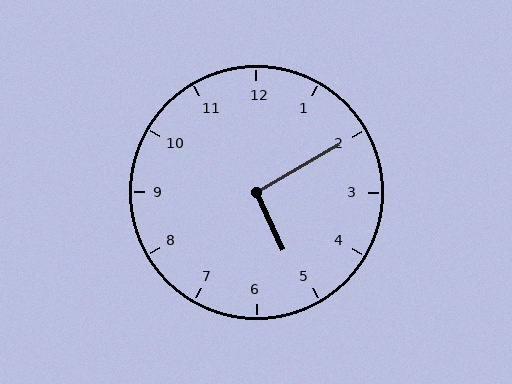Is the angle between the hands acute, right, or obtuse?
It is right.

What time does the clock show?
5:10.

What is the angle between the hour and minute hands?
Approximately 95 degrees.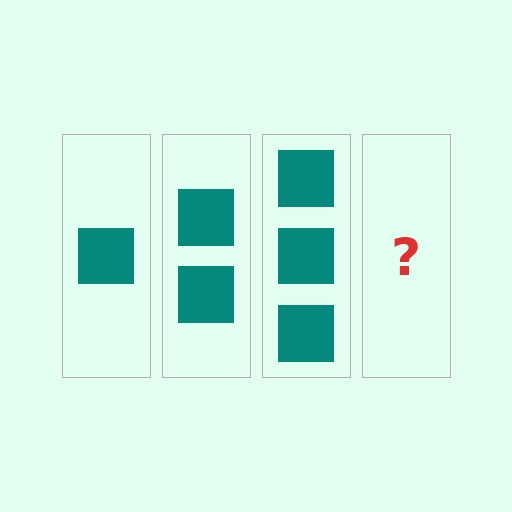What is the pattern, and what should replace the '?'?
The pattern is that each step adds one more square. The '?' should be 4 squares.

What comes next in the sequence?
The next element should be 4 squares.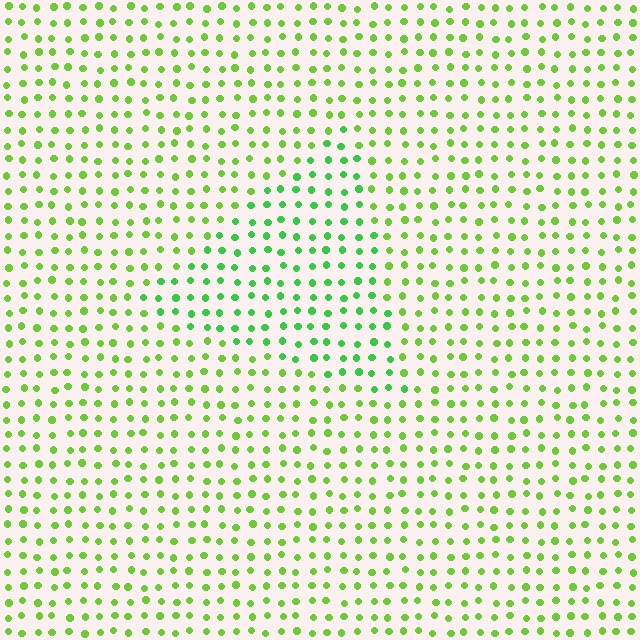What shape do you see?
I see a triangle.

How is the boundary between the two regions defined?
The boundary is defined purely by a slight shift in hue (about 28 degrees). Spacing, size, and orientation are identical on both sides.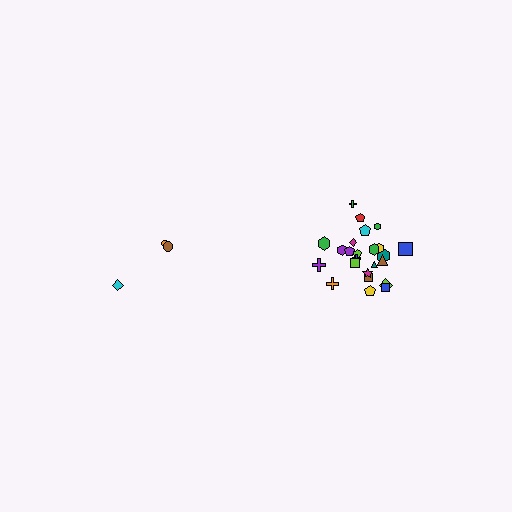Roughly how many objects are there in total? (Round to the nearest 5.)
Roughly 30 objects in total.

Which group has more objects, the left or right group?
The right group.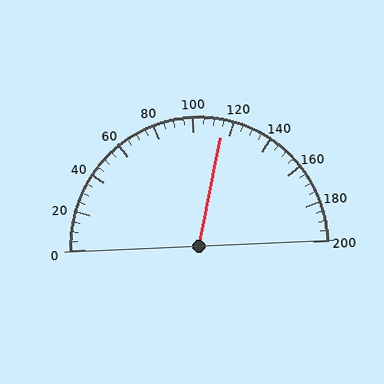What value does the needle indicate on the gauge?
The needle indicates approximately 115.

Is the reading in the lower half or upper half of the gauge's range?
The reading is in the upper half of the range (0 to 200).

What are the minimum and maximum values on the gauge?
The gauge ranges from 0 to 200.